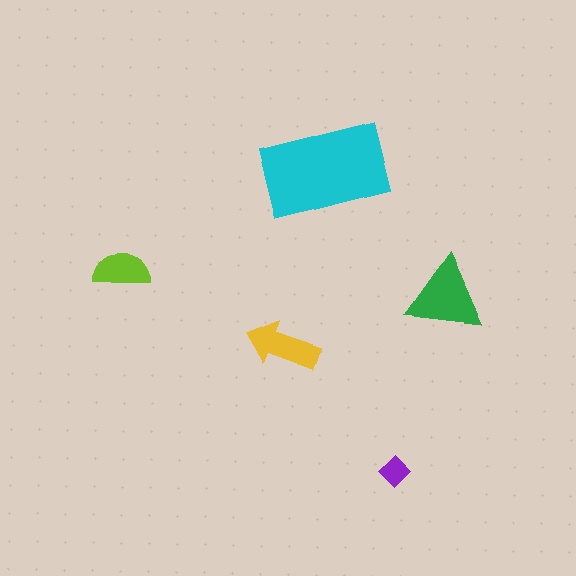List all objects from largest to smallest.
The cyan rectangle, the green triangle, the yellow arrow, the lime semicircle, the purple diamond.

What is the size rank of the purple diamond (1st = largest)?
5th.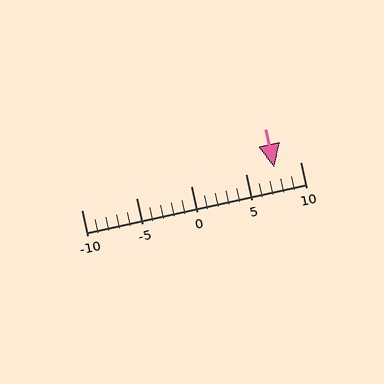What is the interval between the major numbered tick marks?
The major tick marks are spaced 5 units apart.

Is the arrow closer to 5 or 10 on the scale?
The arrow is closer to 10.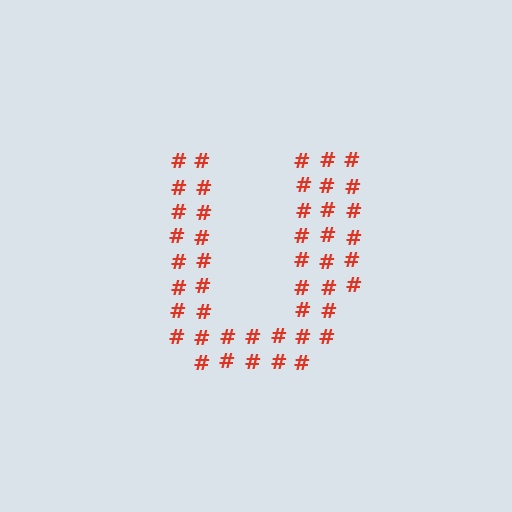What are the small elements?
The small elements are hash symbols.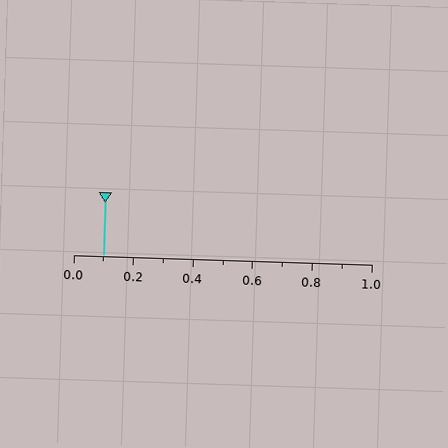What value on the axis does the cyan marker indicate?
The marker indicates approximately 0.1.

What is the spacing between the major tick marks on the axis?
The major ticks are spaced 0.2 apart.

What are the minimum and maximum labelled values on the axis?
The axis runs from 0.0 to 1.0.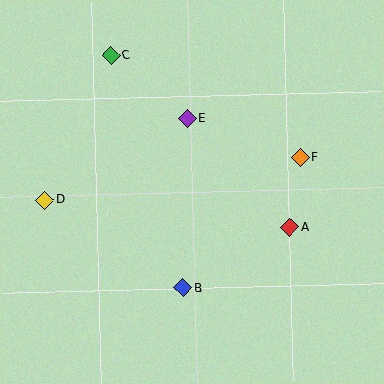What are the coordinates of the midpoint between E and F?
The midpoint between E and F is at (244, 138).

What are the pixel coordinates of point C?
Point C is at (111, 55).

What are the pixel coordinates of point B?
Point B is at (183, 288).